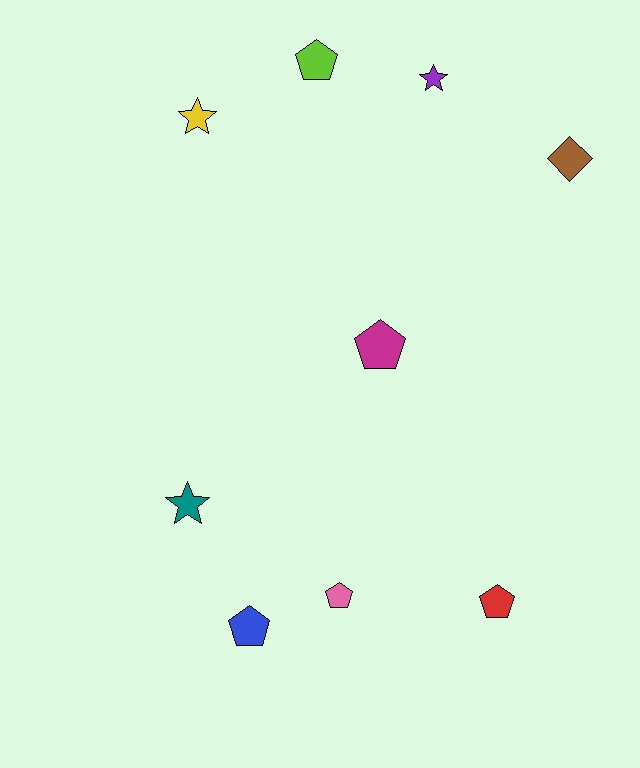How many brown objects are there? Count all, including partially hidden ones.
There is 1 brown object.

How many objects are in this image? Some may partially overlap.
There are 9 objects.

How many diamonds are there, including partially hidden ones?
There is 1 diamond.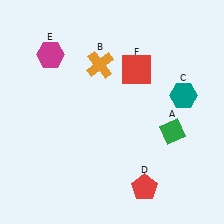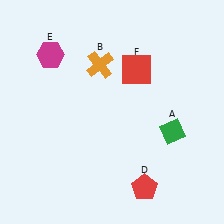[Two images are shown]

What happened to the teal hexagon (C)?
The teal hexagon (C) was removed in Image 2. It was in the top-right area of Image 1.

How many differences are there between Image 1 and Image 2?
There is 1 difference between the two images.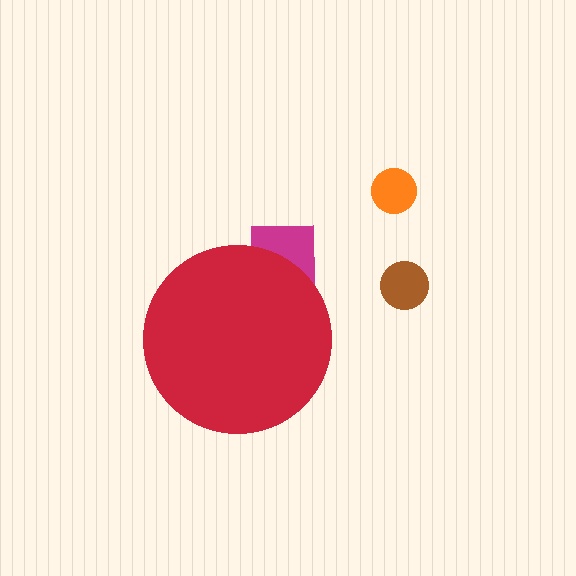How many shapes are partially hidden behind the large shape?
1 shape is partially hidden.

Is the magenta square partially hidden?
Yes, the magenta square is partially hidden behind the red circle.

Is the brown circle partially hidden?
No, the brown circle is fully visible.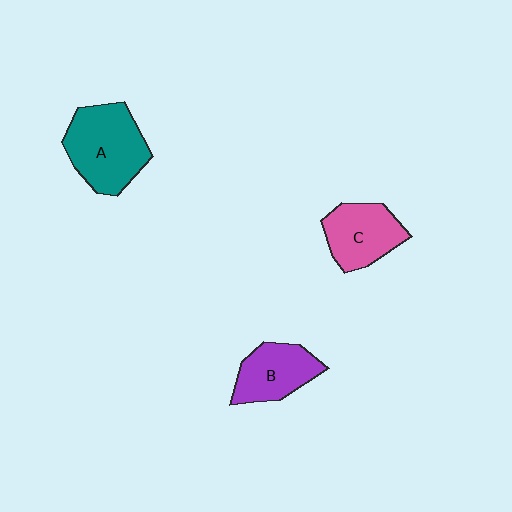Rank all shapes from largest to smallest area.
From largest to smallest: A (teal), C (pink), B (purple).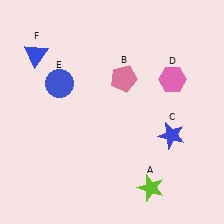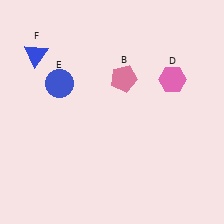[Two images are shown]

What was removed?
The lime star (A), the blue star (C) were removed in Image 2.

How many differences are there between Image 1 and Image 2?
There are 2 differences between the two images.